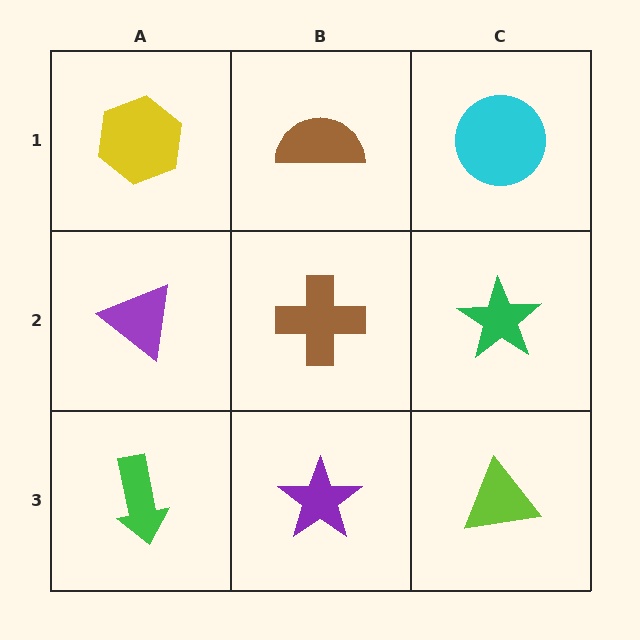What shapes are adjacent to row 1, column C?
A green star (row 2, column C), a brown semicircle (row 1, column B).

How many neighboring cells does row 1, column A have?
2.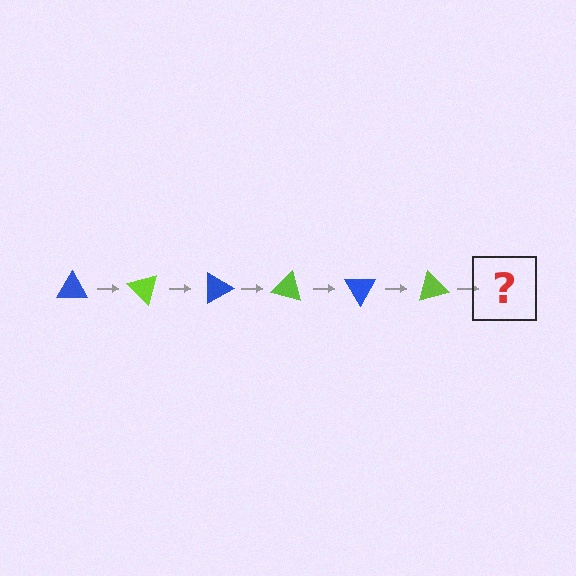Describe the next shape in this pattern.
It should be a blue triangle, rotated 270 degrees from the start.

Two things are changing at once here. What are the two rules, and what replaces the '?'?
The two rules are that it rotates 45 degrees each step and the color cycles through blue and lime. The '?' should be a blue triangle, rotated 270 degrees from the start.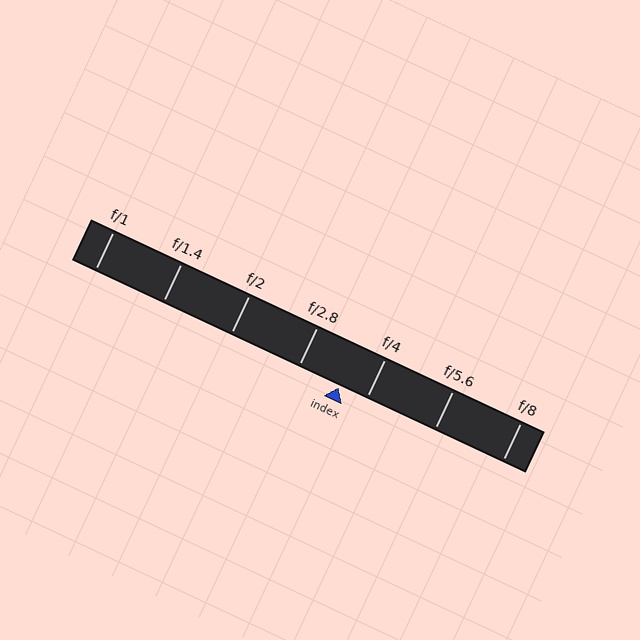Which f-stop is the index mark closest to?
The index mark is closest to f/4.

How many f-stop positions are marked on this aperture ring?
There are 7 f-stop positions marked.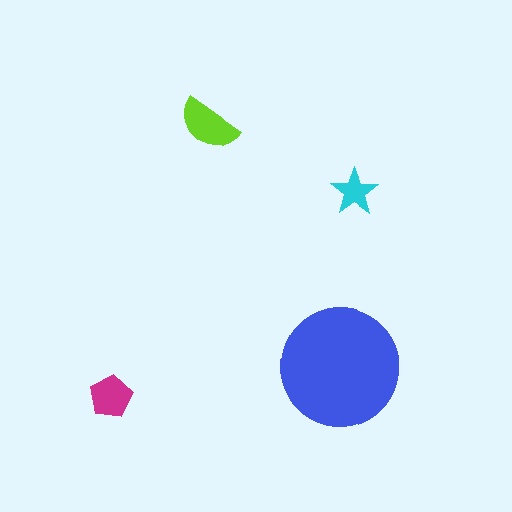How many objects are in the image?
There are 4 objects in the image.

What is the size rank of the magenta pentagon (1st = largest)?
3rd.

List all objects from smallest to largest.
The cyan star, the magenta pentagon, the lime semicircle, the blue circle.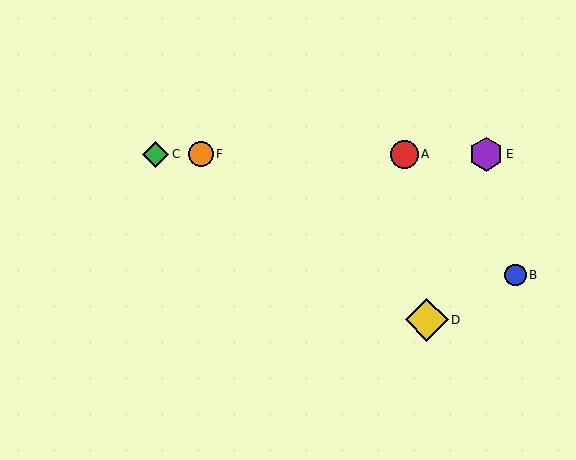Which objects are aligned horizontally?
Objects A, C, E, F are aligned horizontally.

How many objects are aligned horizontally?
4 objects (A, C, E, F) are aligned horizontally.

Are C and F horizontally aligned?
Yes, both are at y≈154.